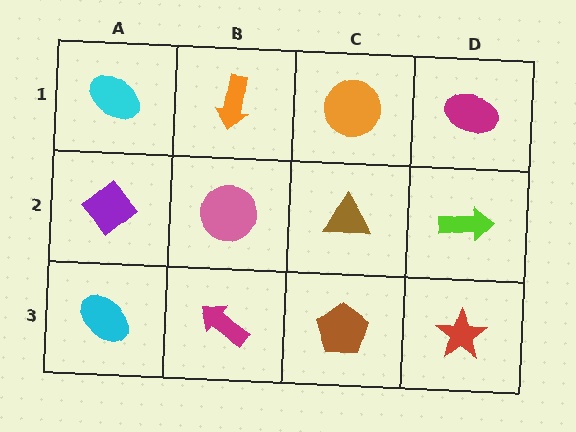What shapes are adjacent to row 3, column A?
A purple diamond (row 2, column A), a magenta arrow (row 3, column B).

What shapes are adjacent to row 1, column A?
A purple diamond (row 2, column A), an orange arrow (row 1, column B).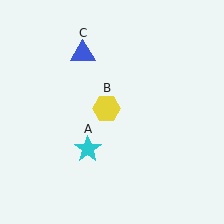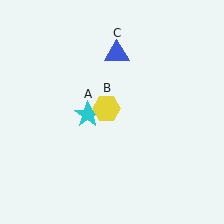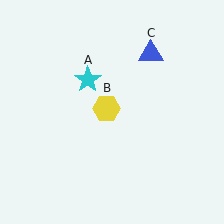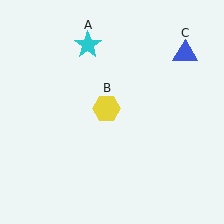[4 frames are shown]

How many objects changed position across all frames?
2 objects changed position: cyan star (object A), blue triangle (object C).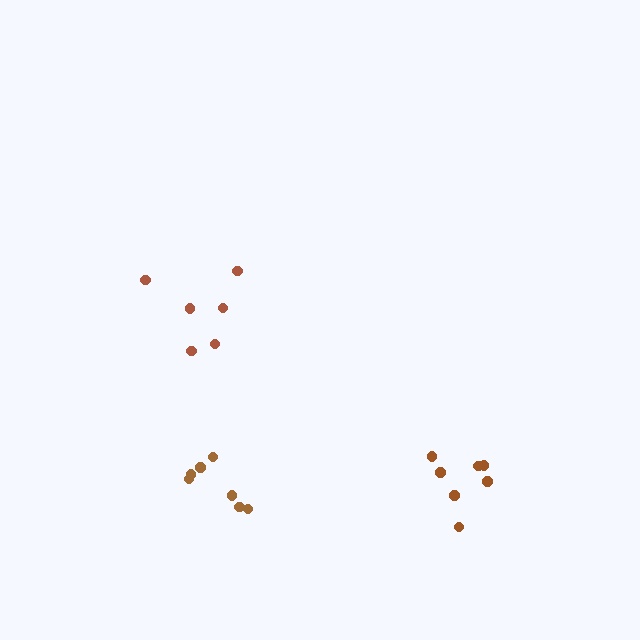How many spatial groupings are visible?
There are 3 spatial groupings.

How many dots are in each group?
Group 1: 7 dots, Group 2: 7 dots, Group 3: 6 dots (20 total).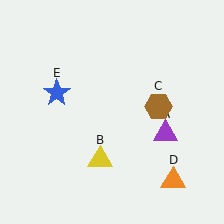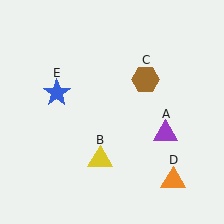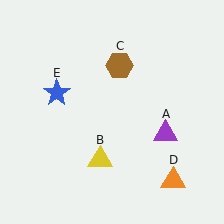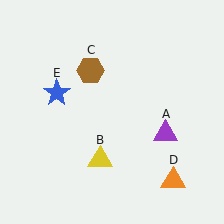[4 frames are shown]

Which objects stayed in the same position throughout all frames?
Purple triangle (object A) and yellow triangle (object B) and orange triangle (object D) and blue star (object E) remained stationary.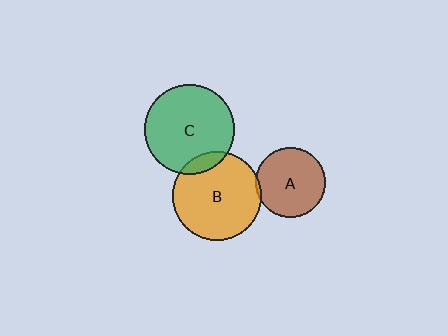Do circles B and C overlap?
Yes.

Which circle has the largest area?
Circle C (green).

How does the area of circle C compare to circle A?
Approximately 1.6 times.